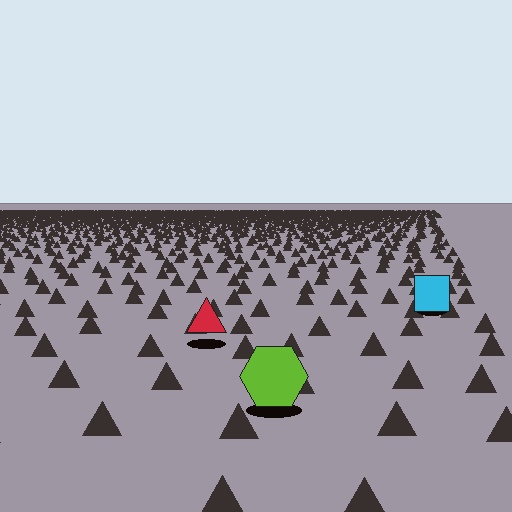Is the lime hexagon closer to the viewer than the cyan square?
Yes. The lime hexagon is closer — you can tell from the texture gradient: the ground texture is coarser near it.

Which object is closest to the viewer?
The lime hexagon is closest. The texture marks near it are larger and more spread out.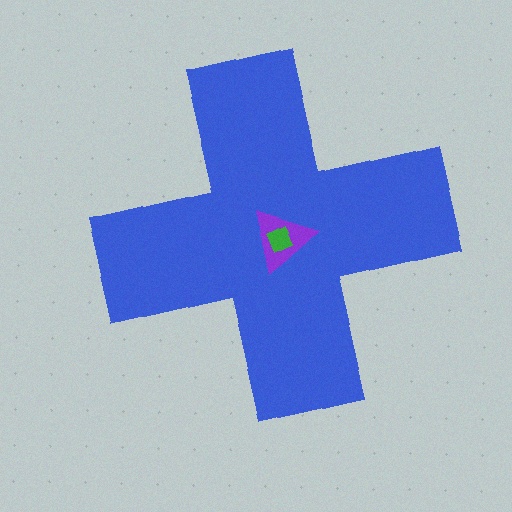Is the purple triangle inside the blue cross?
Yes.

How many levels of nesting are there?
3.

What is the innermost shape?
The green diamond.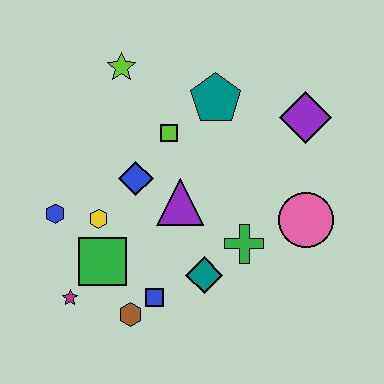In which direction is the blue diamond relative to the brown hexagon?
The blue diamond is above the brown hexagon.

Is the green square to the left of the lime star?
Yes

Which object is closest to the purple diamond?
The teal pentagon is closest to the purple diamond.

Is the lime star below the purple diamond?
No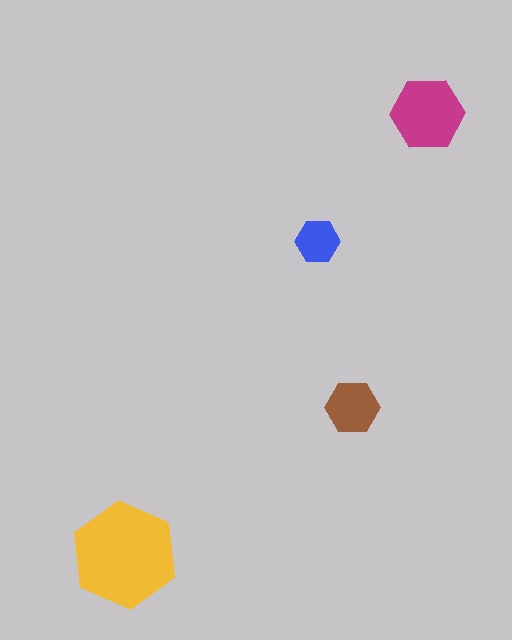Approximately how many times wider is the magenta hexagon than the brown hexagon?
About 1.5 times wider.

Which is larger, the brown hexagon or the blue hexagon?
The brown one.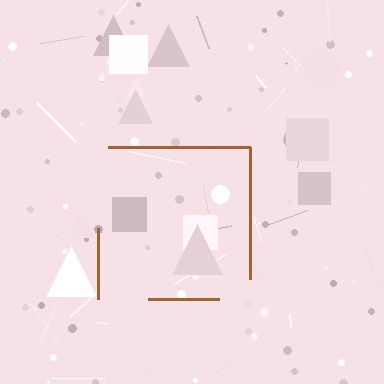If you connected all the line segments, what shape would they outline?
They would outline a square.